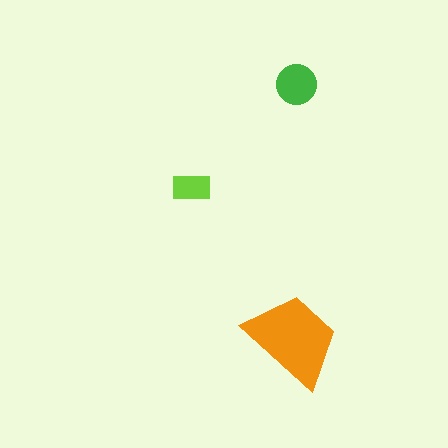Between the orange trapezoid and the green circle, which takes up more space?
The orange trapezoid.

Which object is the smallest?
The lime rectangle.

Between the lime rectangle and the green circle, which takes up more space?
The green circle.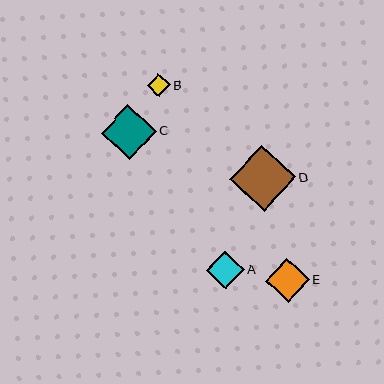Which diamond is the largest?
Diamond D is the largest with a size of approximately 66 pixels.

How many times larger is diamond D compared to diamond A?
Diamond D is approximately 1.8 times the size of diamond A.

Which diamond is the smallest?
Diamond B is the smallest with a size of approximately 23 pixels.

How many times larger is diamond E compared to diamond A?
Diamond E is approximately 1.2 times the size of diamond A.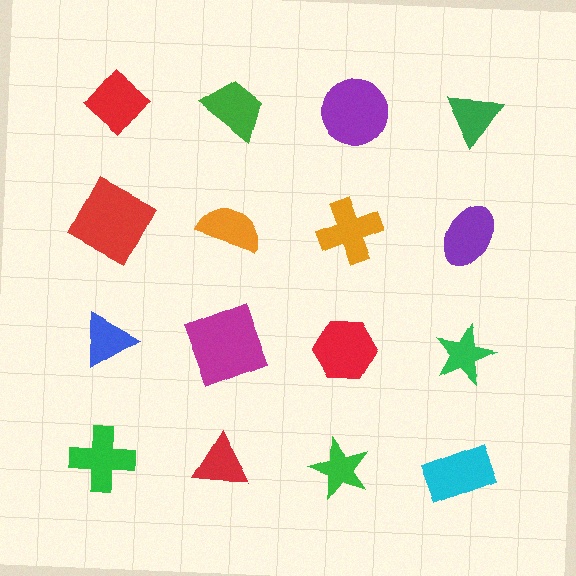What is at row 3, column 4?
A green star.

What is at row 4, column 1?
A green cross.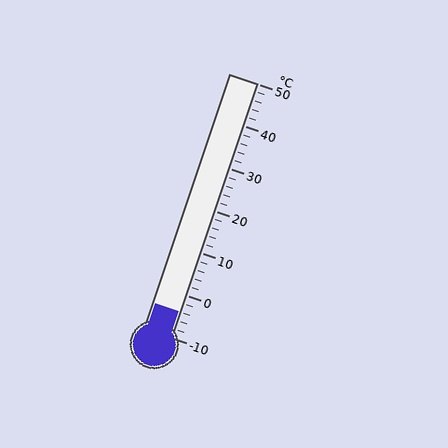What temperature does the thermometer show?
The thermometer shows approximately -4°C.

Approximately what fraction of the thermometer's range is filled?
The thermometer is filled to approximately 10% of its range.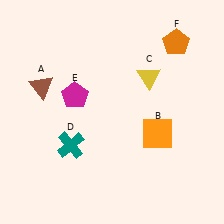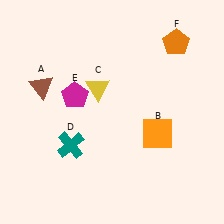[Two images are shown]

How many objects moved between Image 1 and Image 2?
1 object moved between the two images.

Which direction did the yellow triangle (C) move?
The yellow triangle (C) moved left.